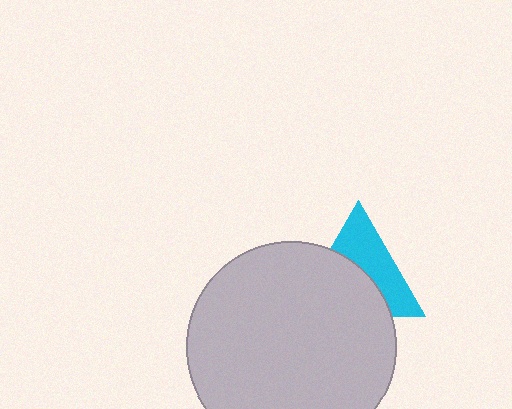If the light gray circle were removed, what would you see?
You would see the complete cyan triangle.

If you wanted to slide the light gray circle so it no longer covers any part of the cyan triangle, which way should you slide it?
Slide it down — that is the most direct way to separate the two shapes.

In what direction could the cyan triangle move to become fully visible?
The cyan triangle could move up. That would shift it out from behind the light gray circle entirely.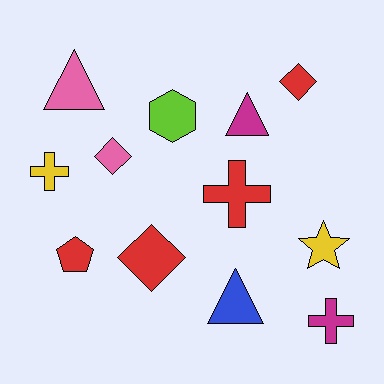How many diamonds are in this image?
There are 3 diamonds.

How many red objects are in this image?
There are 4 red objects.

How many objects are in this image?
There are 12 objects.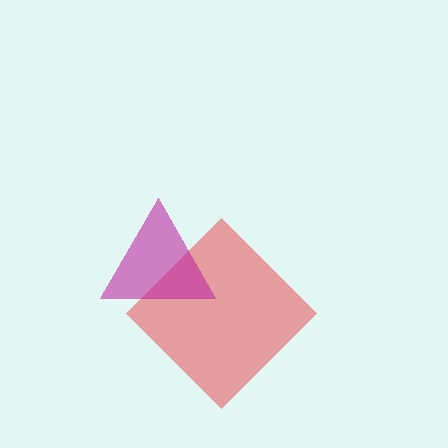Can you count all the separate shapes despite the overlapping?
Yes, there are 2 separate shapes.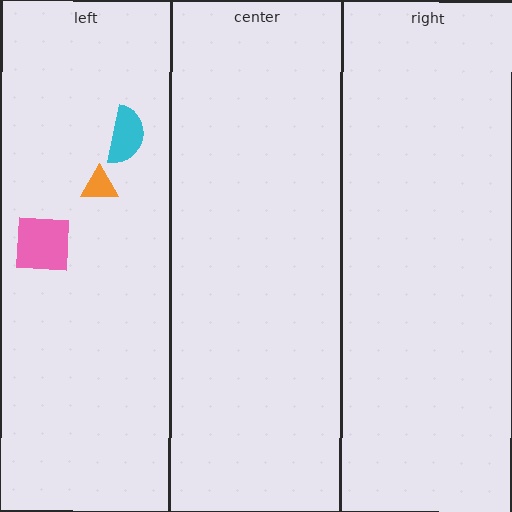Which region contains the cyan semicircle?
The left region.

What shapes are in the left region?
The orange triangle, the pink square, the cyan semicircle.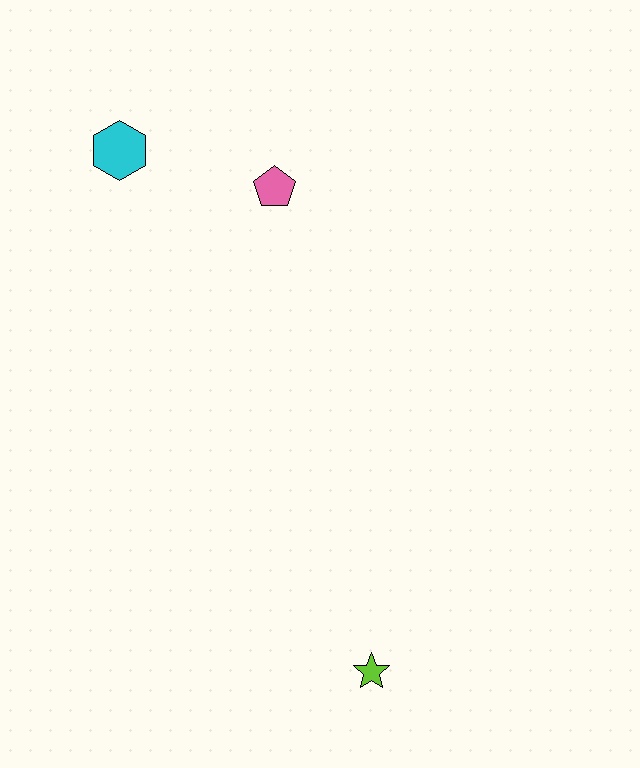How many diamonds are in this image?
There are no diamonds.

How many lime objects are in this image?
There is 1 lime object.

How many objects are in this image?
There are 3 objects.